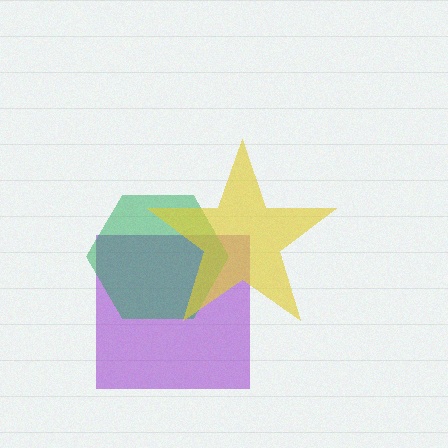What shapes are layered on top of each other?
The layered shapes are: a purple square, a green hexagon, a yellow star.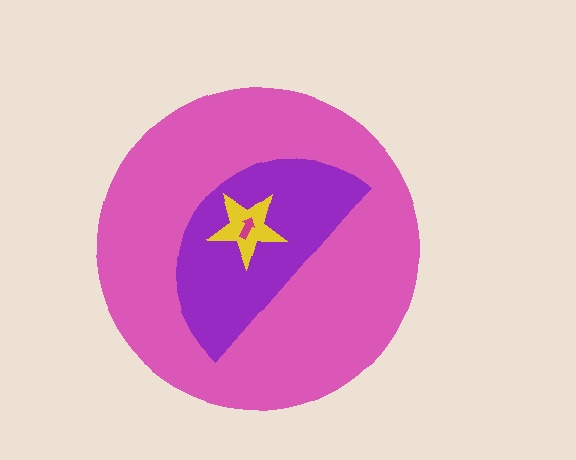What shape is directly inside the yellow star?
The magenta arrow.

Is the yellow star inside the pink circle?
Yes.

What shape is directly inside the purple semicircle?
The yellow star.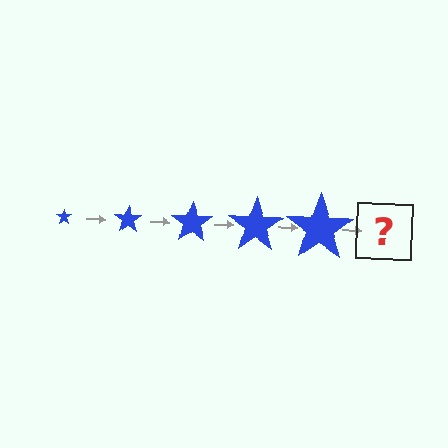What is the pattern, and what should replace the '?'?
The pattern is that the star gets progressively larger each step. The '?' should be a blue star, larger than the previous one.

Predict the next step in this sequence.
The next step is a blue star, larger than the previous one.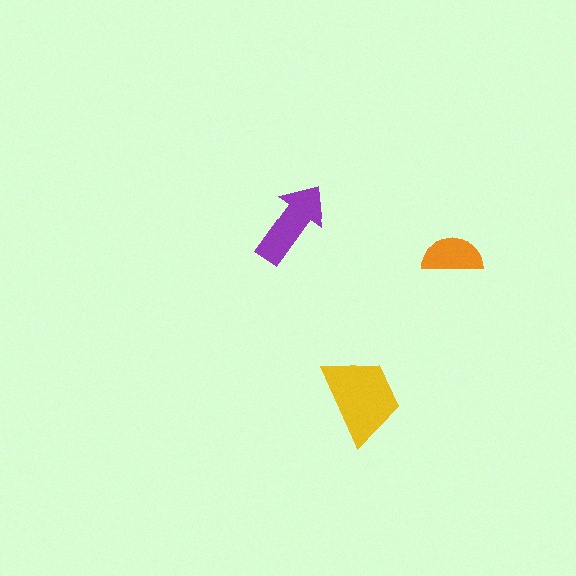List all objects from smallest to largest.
The orange semicircle, the purple arrow, the yellow trapezoid.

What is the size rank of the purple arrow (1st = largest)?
2nd.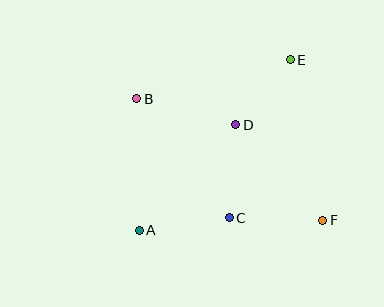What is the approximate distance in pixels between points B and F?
The distance between B and F is approximately 222 pixels.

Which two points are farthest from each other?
Points A and E are farthest from each other.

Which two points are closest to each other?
Points D and E are closest to each other.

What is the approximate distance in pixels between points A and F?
The distance between A and F is approximately 184 pixels.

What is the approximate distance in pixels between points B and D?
The distance between B and D is approximately 102 pixels.